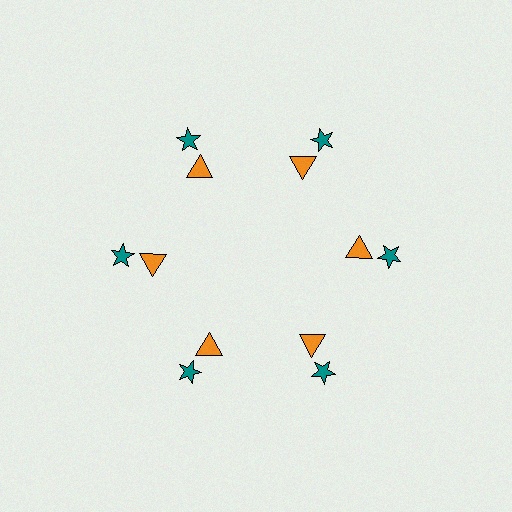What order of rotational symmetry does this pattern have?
This pattern has 6-fold rotational symmetry.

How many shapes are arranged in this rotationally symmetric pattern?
There are 12 shapes, arranged in 6 groups of 2.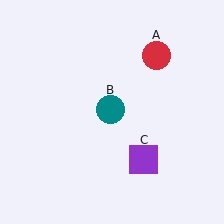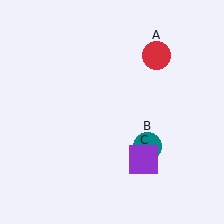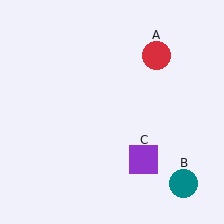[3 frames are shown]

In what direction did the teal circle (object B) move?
The teal circle (object B) moved down and to the right.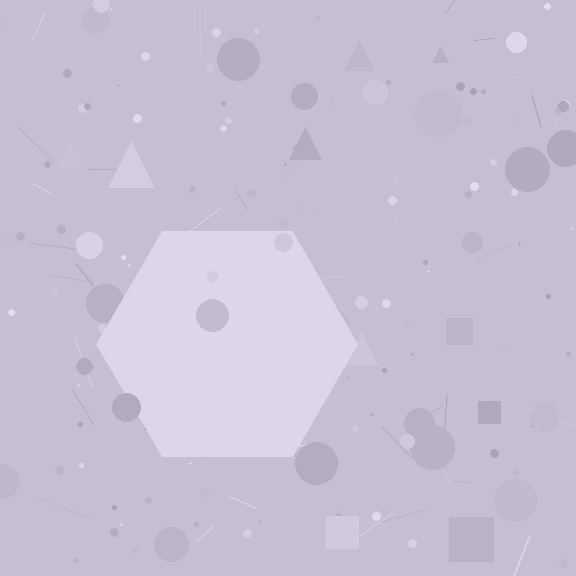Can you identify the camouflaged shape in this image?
The camouflaged shape is a hexagon.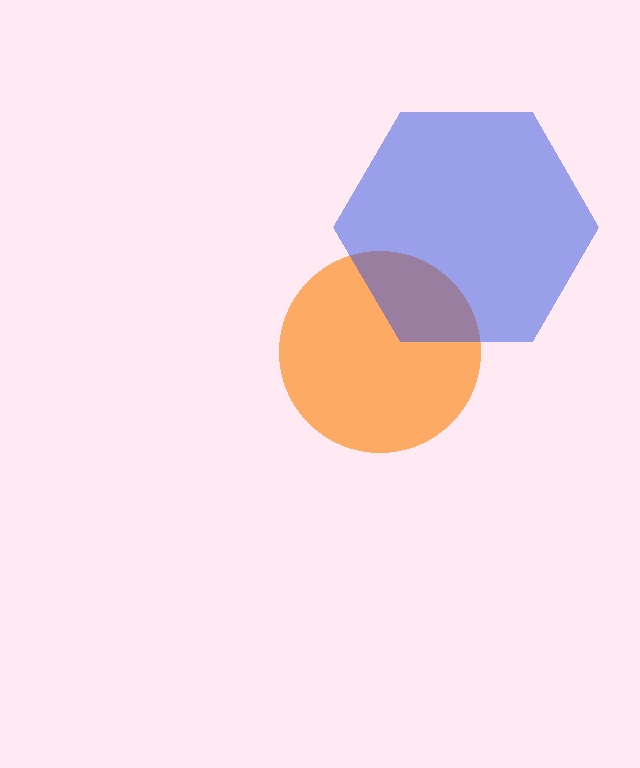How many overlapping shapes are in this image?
There are 2 overlapping shapes in the image.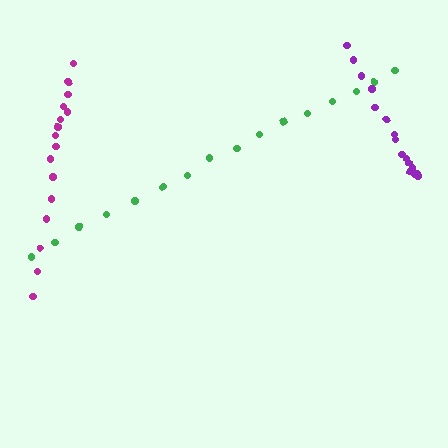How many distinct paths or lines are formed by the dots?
There are 3 distinct paths.